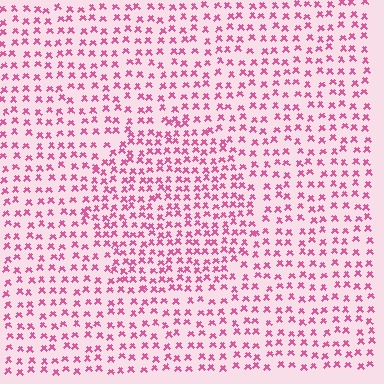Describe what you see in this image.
The image contains small pink elements arranged at two different densities. A circle-shaped region is visible where the elements are more densely packed than the surrounding area.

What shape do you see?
I see a circle.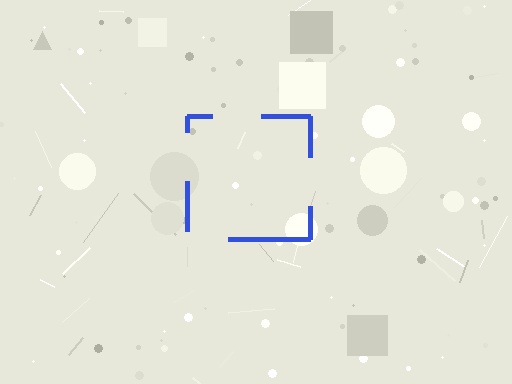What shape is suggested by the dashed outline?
The dashed outline suggests a square.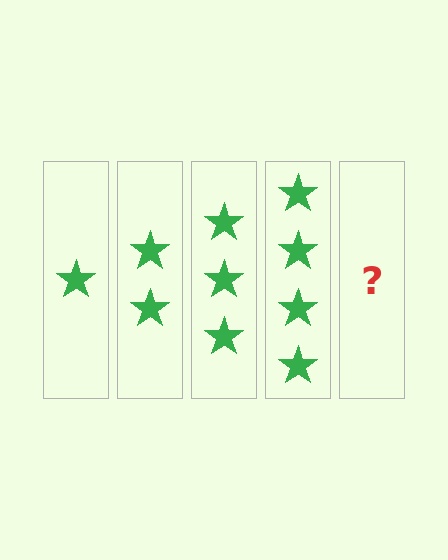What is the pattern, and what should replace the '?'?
The pattern is that each step adds one more star. The '?' should be 5 stars.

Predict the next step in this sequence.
The next step is 5 stars.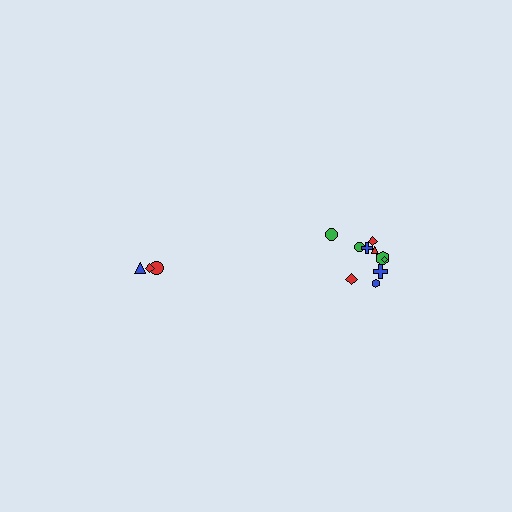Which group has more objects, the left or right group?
The right group.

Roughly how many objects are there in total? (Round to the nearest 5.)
Roughly 15 objects in total.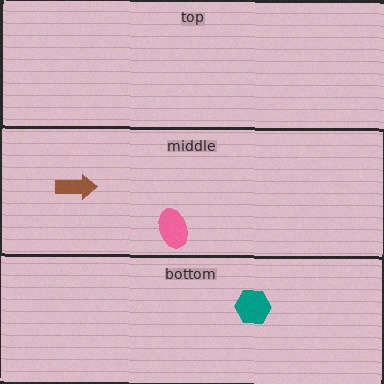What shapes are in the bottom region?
The teal hexagon.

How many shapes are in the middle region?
2.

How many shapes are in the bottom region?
1.